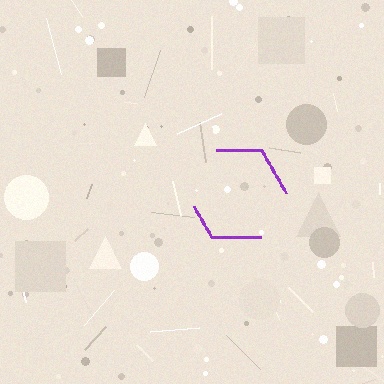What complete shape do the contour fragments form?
The contour fragments form a hexagon.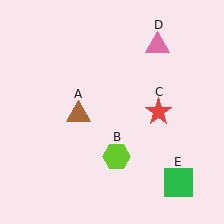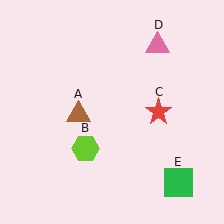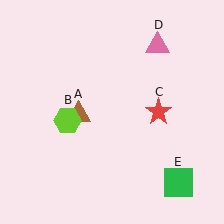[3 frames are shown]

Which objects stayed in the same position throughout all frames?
Brown triangle (object A) and red star (object C) and pink triangle (object D) and green square (object E) remained stationary.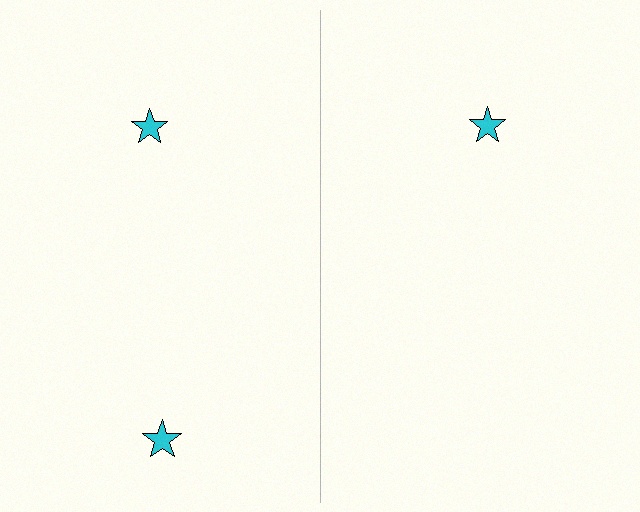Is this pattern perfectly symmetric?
No, the pattern is not perfectly symmetric. A cyan star is missing from the right side.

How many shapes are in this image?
There are 3 shapes in this image.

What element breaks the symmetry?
A cyan star is missing from the right side.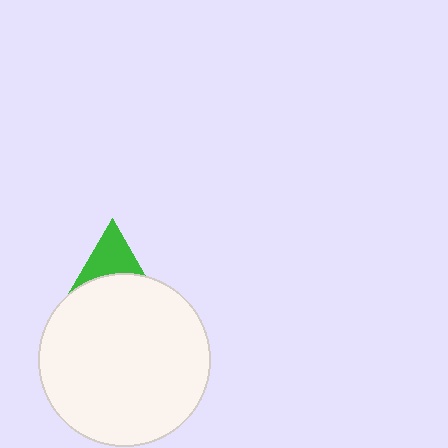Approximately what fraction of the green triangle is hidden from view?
Roughly 52% of the green triangle is hidden behind the white circle.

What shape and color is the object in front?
The object in front is a white circle.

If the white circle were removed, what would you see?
You would see the complete green triangle.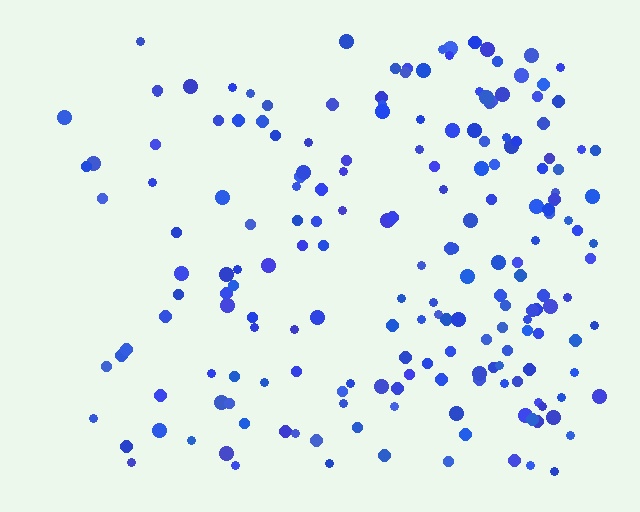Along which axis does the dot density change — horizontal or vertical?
Horizontal.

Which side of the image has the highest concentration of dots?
The right.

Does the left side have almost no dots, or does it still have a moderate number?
Still a moderate number, just noticeably fewer than the right.